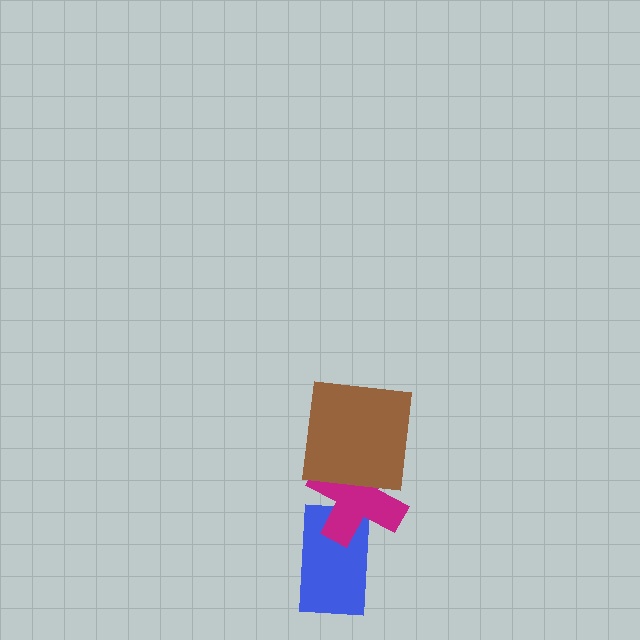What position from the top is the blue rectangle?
The blue rectangle is 3rd from the top.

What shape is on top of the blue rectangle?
The magenta cross is on top of the blue rectangle.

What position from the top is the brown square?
The brown square is 1st from the top.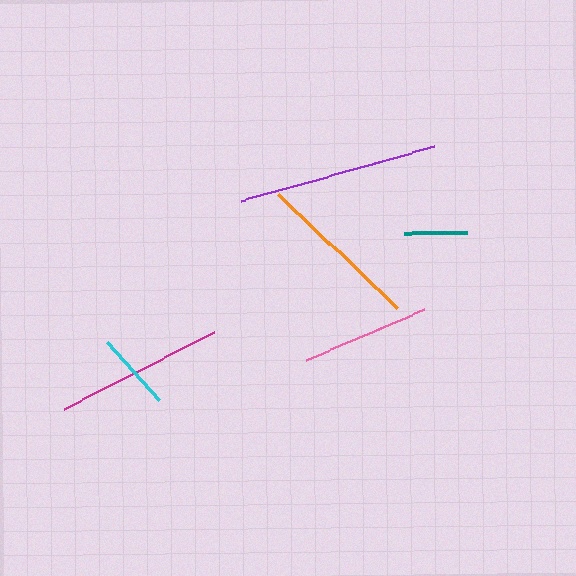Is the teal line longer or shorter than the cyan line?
The cyan line is longer than the teal line.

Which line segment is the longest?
The purple line is the longest at approximately 201 pixels.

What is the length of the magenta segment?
The magenta segment is approximately 167 pixels long.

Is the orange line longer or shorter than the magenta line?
The magenta line is longer than the orange line.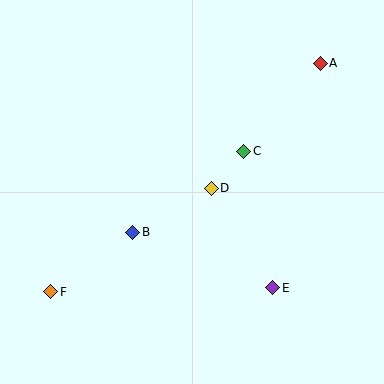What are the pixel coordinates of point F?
Point F is at (51, 292).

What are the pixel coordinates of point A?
Point A is at (320, 63).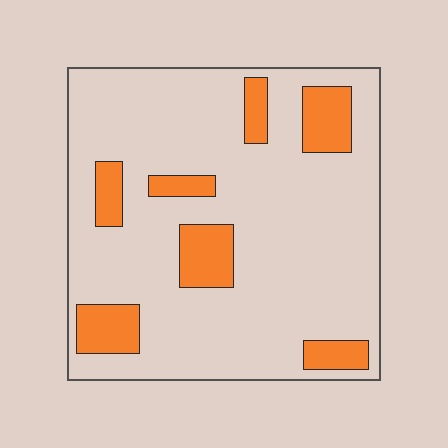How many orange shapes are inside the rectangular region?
7.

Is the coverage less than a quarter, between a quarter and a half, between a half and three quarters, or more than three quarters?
Less than a quarter.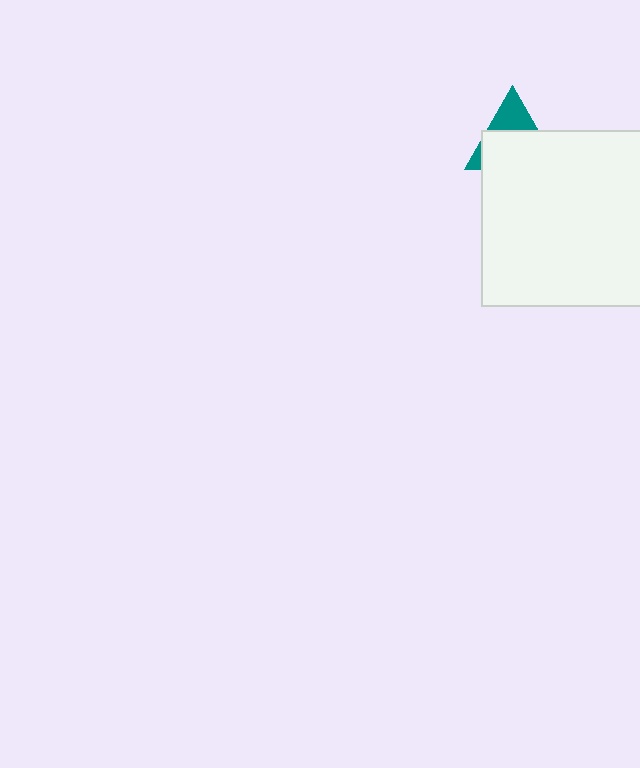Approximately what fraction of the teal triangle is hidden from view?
Roughly 66% of the teal triangle is hidden behind the white square.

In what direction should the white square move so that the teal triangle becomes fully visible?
The white square should move down. That is the shortest direction to clear the overlap and leave the teal triangle fully visible.